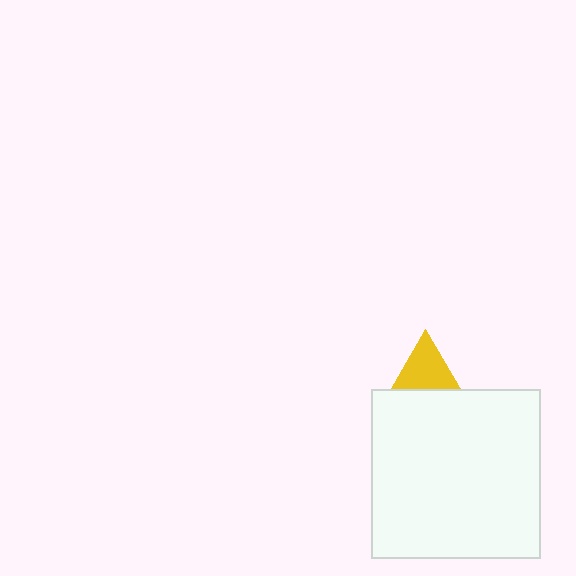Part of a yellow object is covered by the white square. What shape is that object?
It is a triangle.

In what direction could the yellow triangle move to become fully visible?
The yellow triangle could move up. That would shift it out from behind the white square entirely.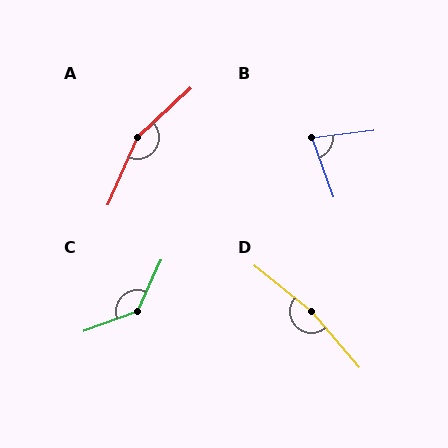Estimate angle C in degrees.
Approximately 134 degrees.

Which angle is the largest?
D, at approximately 169 degrees.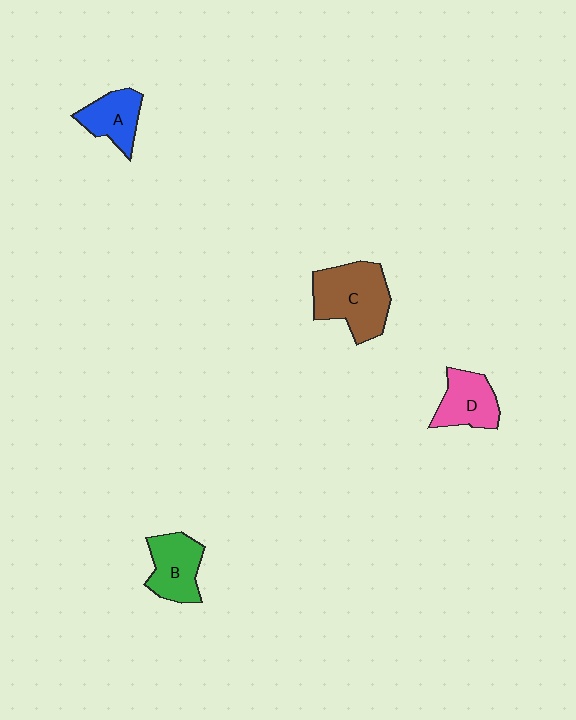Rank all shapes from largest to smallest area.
From largest to smallest: C (brown), B (green), D (pink), A (blue).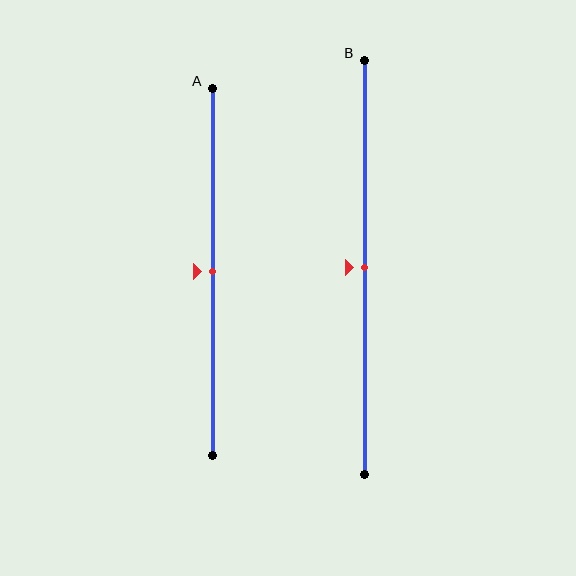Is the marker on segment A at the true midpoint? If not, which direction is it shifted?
Yes, the marker on segment A is at the true midpoint.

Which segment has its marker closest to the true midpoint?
Segment A has its marker closest to the true midpoint.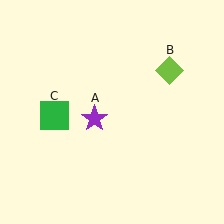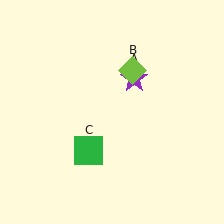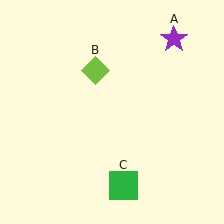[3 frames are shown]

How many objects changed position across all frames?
3 objects changed position: purple star (object A), lime diamond (object B), green square (object C).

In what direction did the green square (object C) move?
The green square (object C) moved down and to the right.